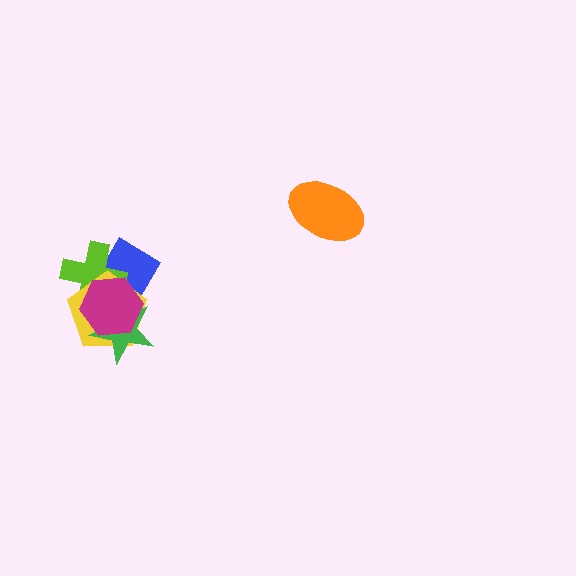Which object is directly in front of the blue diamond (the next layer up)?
The lime cross is directly in front of the blue diamond.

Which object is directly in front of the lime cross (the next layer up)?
The yellow pentagon is directly in front of the lime cross.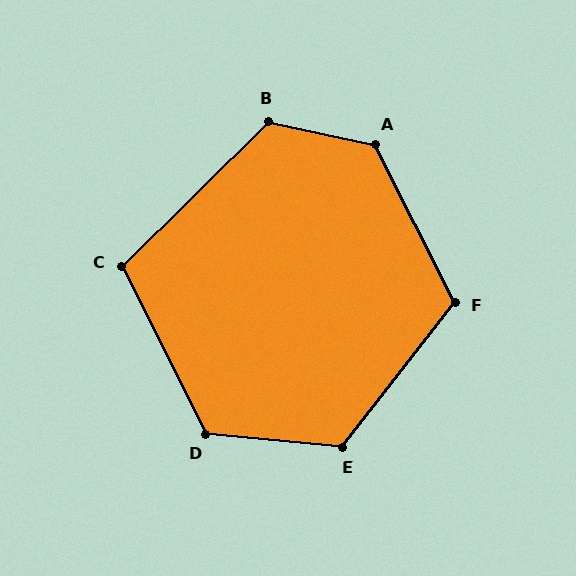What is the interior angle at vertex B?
Approximately 123 degrees (obtuse).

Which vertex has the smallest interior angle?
C, at approximately 108 degrees.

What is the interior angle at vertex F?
Approximately 115 degrees (obtuse).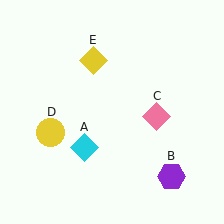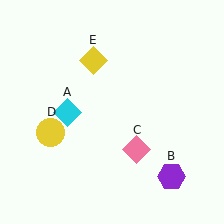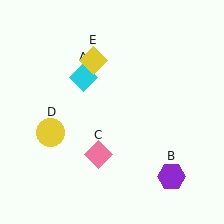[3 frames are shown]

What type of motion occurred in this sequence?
The cyan diamond (object A), pink diamond (object C) rotated clockwise around the center of the scene.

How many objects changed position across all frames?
2 objects changed position: cyan diamond (object A), pink diamond (object C).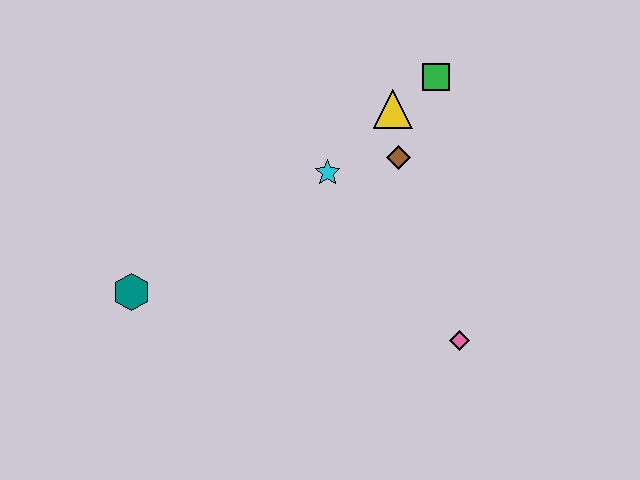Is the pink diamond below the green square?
Yes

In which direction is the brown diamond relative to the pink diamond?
The brown diamond is above the pink diamond.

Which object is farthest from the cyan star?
The teal hexagon is farthest from the cyan star.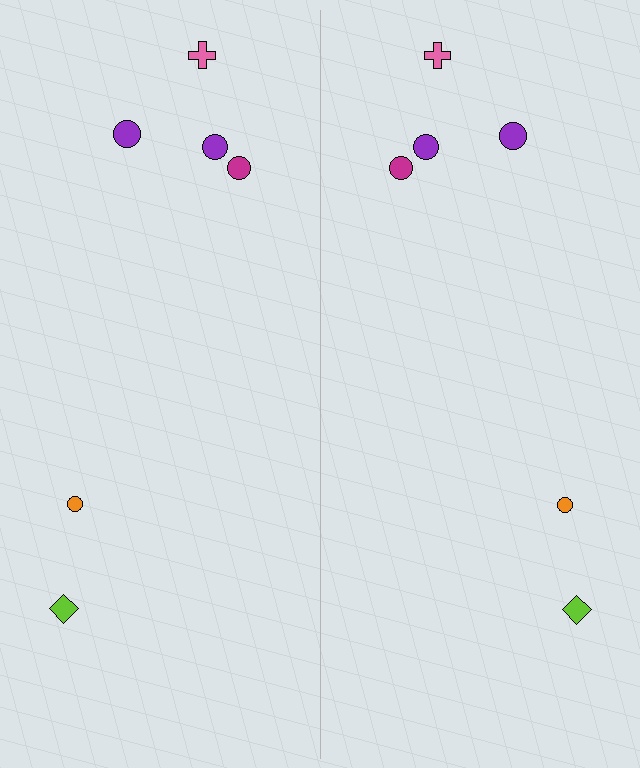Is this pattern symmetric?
Yes, this pattern has bilateral (reflection) symmetry.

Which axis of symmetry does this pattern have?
The pattern has a vertical axis of symmetry running through the center of the image.